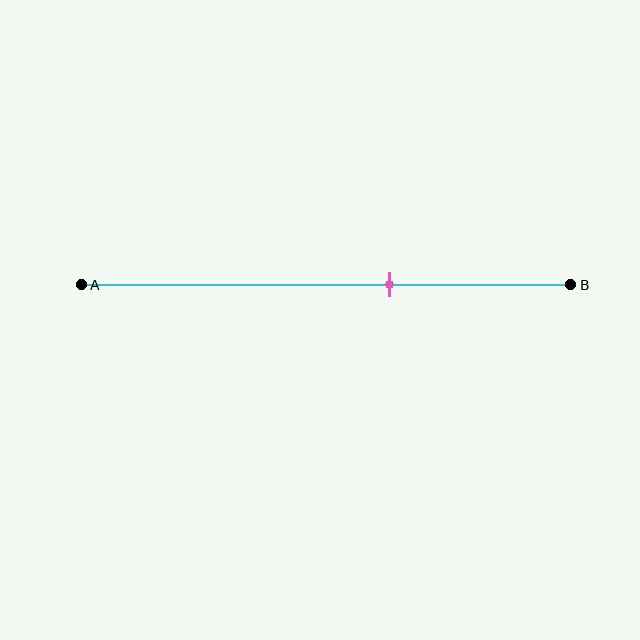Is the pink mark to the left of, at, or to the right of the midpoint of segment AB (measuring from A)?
The pink mark is to the right of the midpoint of segment AB.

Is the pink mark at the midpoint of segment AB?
No, the mark is at about 65% from A, not at the 50% midpoint.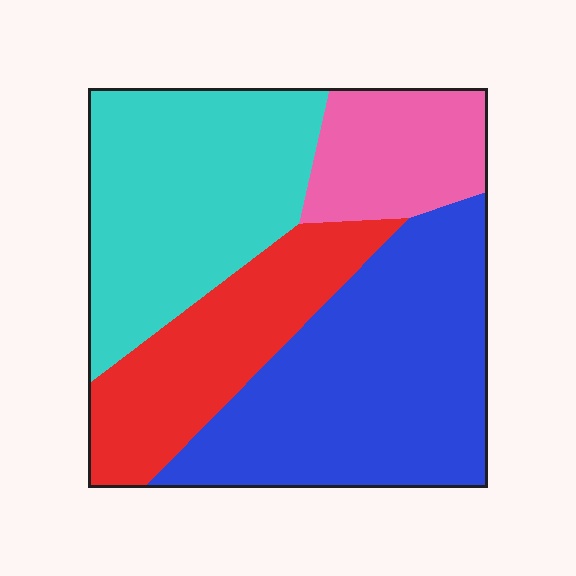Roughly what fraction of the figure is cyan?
Cyan covers roughly 30% of the figure.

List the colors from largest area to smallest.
From largest to smallest: blue, cyan, red, pink.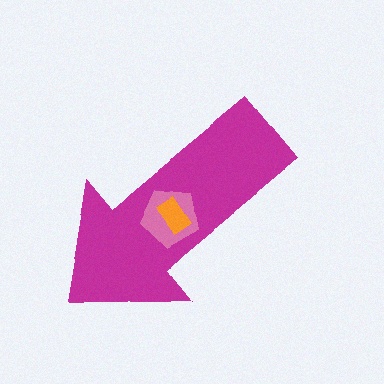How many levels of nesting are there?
3.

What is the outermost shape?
The magenta arrow.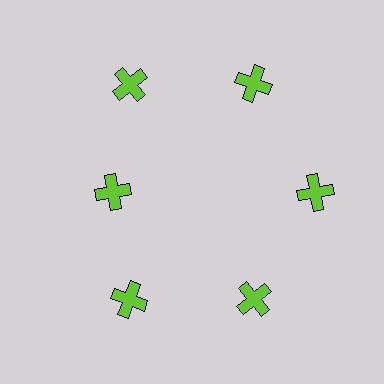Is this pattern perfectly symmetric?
No. The 6 lime crosses are arranged in a ring, but one element near the 9 o'clock position is pulled inward toward the center, breaking the 6-fold rotational symmetry.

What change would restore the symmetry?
The symmetry would be restored by moving it outward, back onto the ring so that all 6 crosses sit at equal angles and equal distance from the center.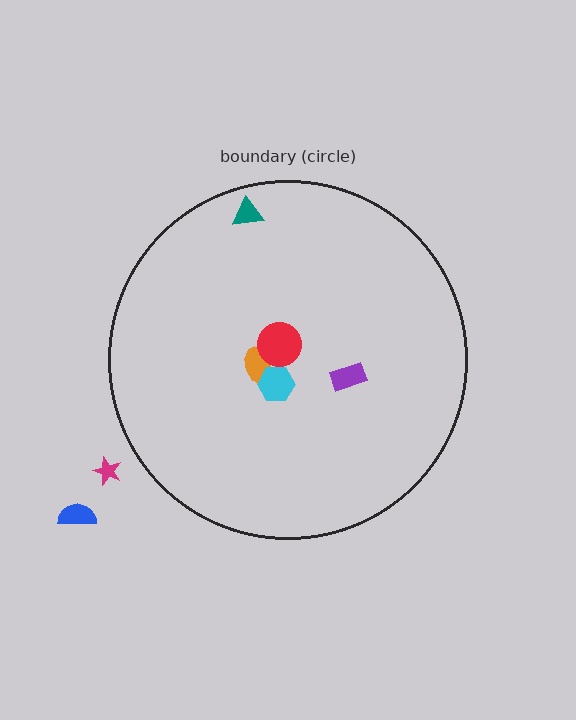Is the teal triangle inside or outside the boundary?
Inside.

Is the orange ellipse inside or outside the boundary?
Inside.